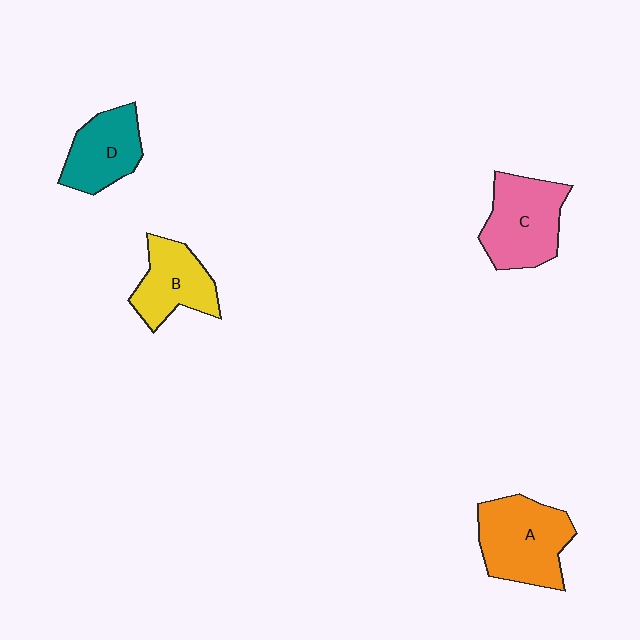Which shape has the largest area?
Shape A (orange).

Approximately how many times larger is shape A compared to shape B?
Approximately 1.4 times.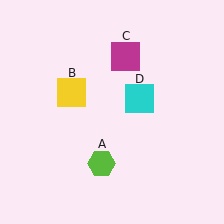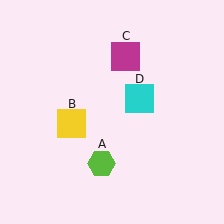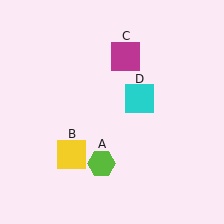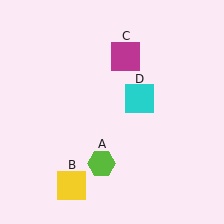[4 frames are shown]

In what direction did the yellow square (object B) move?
The yellow square (object B) moved down.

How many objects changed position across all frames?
1 object changed position: yellow square (object B).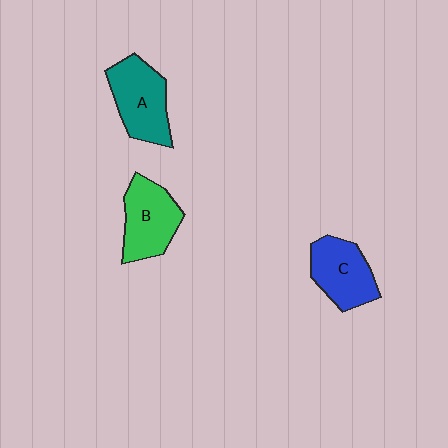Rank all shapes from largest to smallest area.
From largest to smallest: A (teal), B (green), C (blue).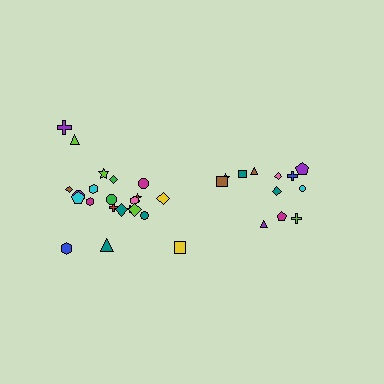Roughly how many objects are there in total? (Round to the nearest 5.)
Roughly 35 objects in total.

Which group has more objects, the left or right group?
The left group.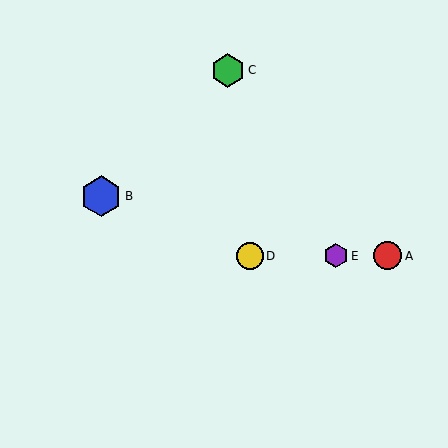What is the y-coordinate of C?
Object C is at y≈70.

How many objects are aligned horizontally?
3 objects (A, D, E) are aligned horizontally.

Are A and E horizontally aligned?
Yes, both are at y≈256.